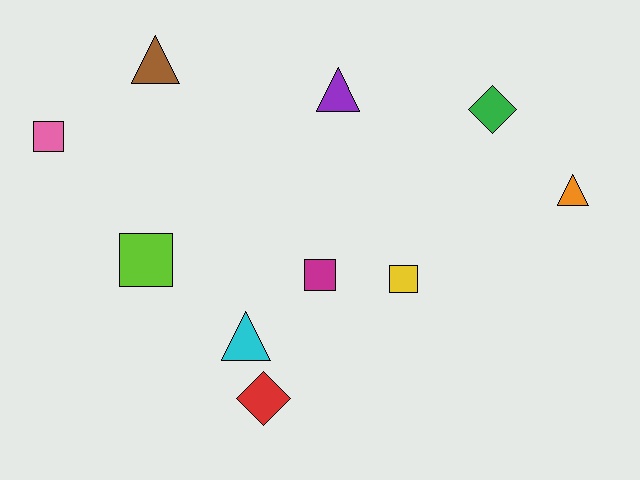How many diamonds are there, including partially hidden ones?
There are 2 diamonds.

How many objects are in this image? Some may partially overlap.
There are 10 objects.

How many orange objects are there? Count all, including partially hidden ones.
There is 1 orange object.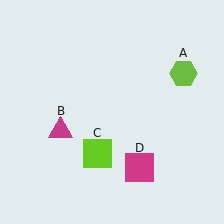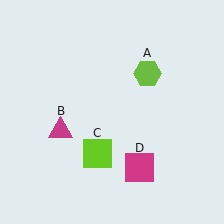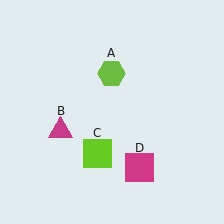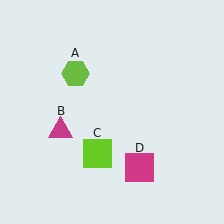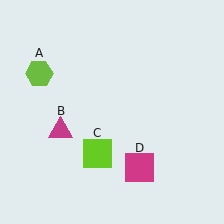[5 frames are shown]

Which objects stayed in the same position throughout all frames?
Magenta triangle (object B) and lime square (object C) and magenta square (object D) remained stationary.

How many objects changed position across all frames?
1 object changed position: lime hexagon (object A).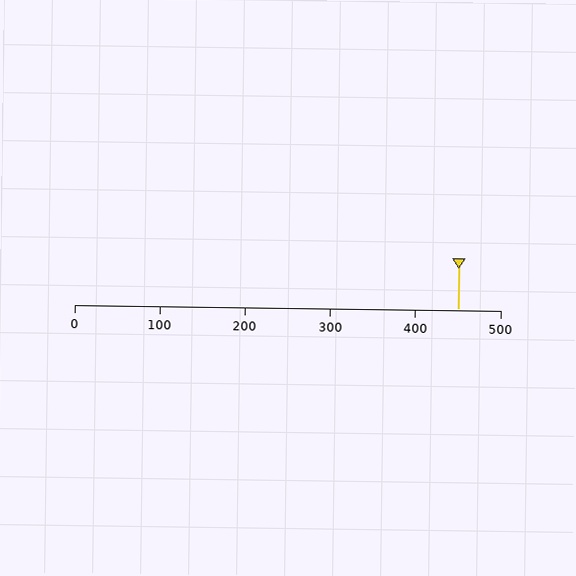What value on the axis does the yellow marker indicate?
The marker indicates approximately 450.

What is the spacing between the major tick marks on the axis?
The major ticks are spaced 100 apart.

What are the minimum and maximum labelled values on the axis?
The axis runs from 0 to 500.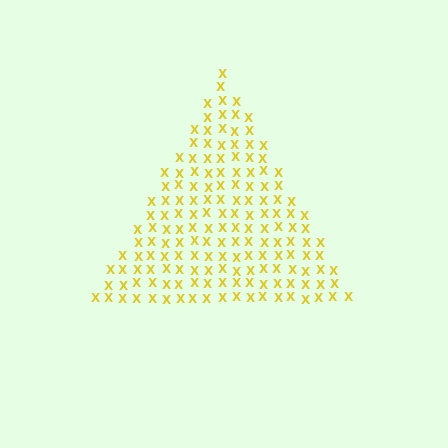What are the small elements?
The small elements are letter X's.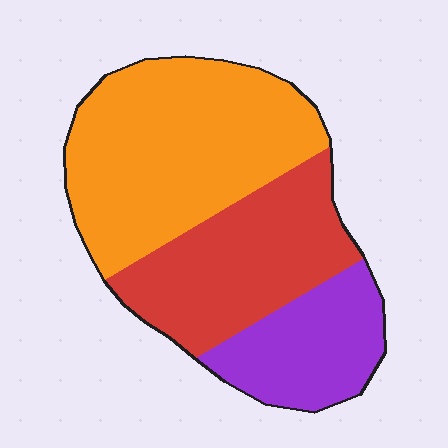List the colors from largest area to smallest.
From largest to smallest: orange, red, purple.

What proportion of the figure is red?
Red covers 32% of the figure.